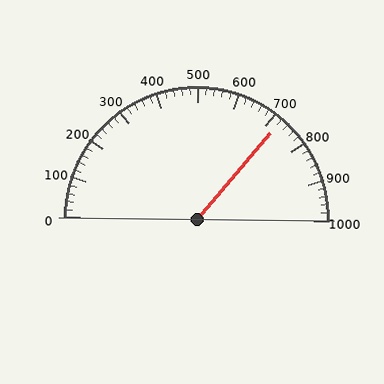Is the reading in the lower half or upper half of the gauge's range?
The reading is in the upper half of the range (0 to 1000).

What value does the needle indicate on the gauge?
The needle indicates approximately 720.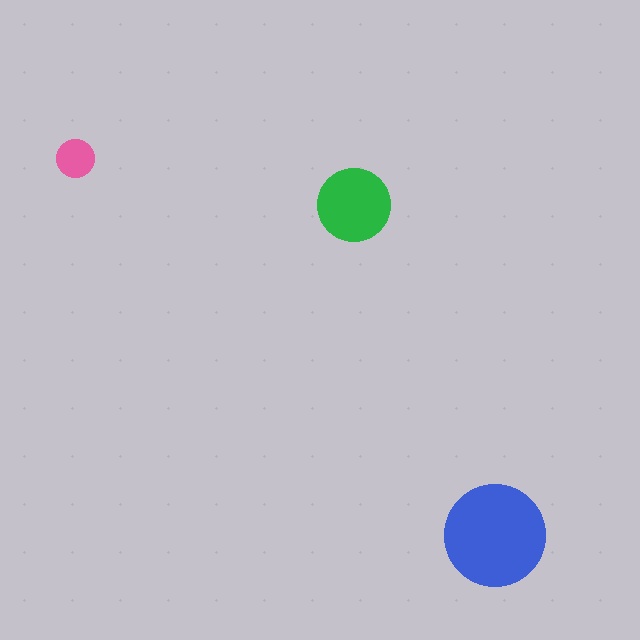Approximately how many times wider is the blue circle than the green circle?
About 1.5 times wider.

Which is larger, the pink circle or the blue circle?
The blue one.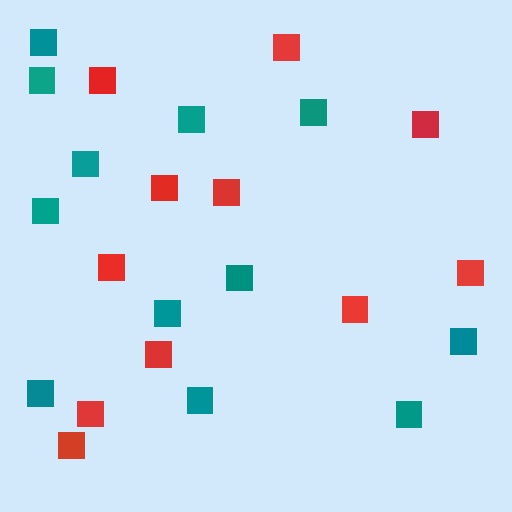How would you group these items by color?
There are 2 groups: one group of teal squares (12) and one group of red squares (11).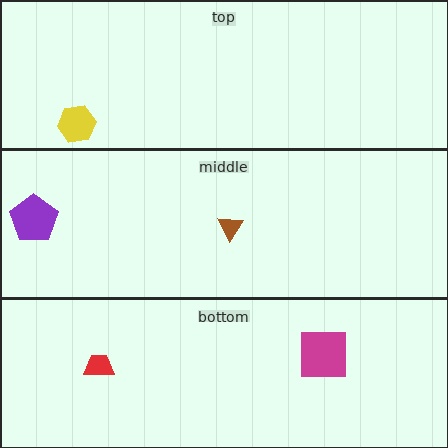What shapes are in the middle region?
The brown triangle, the purple pentagon.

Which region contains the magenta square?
The bottom region.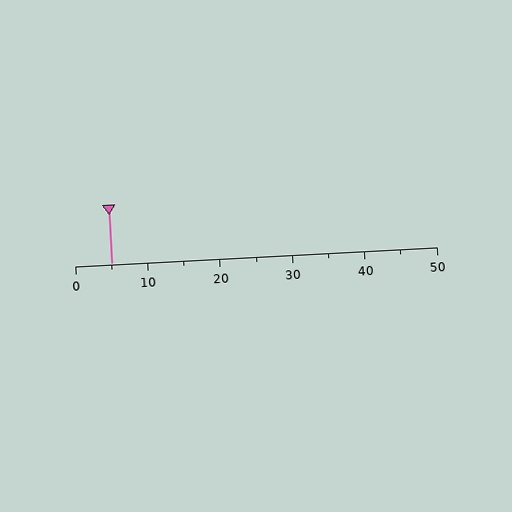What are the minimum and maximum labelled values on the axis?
The axis runs from 0 to 50.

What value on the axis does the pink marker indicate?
The marker indicates approximately 5.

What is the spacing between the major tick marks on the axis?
The major ticks are spaced 10 apart.